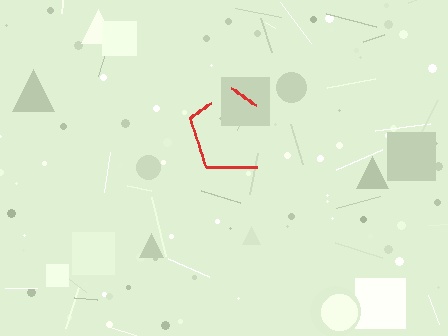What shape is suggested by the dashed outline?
The dashed outline suggests a pentagon.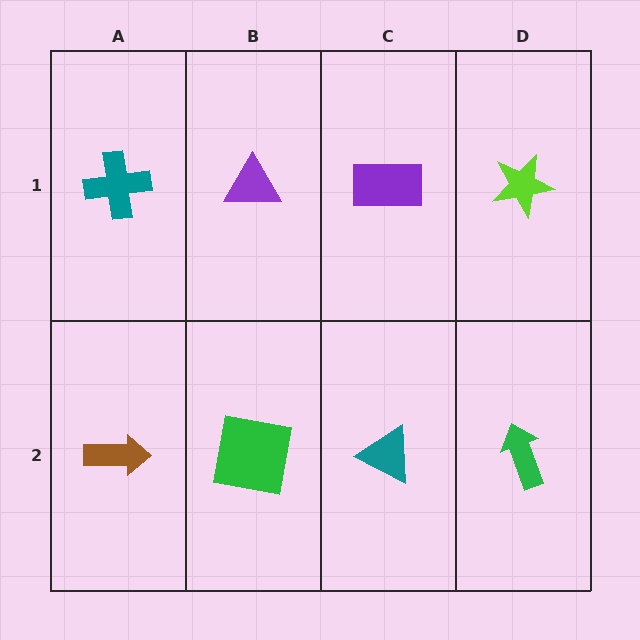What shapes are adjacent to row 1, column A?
A brown arrow (row 2, column A), a purple triangle (row 1, column B).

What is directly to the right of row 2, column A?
A green square.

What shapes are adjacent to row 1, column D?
A green arrow (row 2, column D), a purple rectangle (row 1, column C).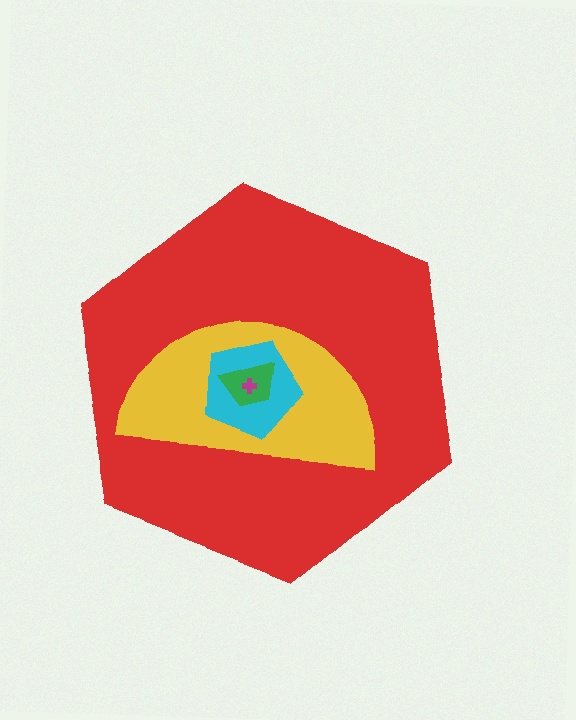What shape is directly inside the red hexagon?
The yellow semicircle.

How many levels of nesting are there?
5.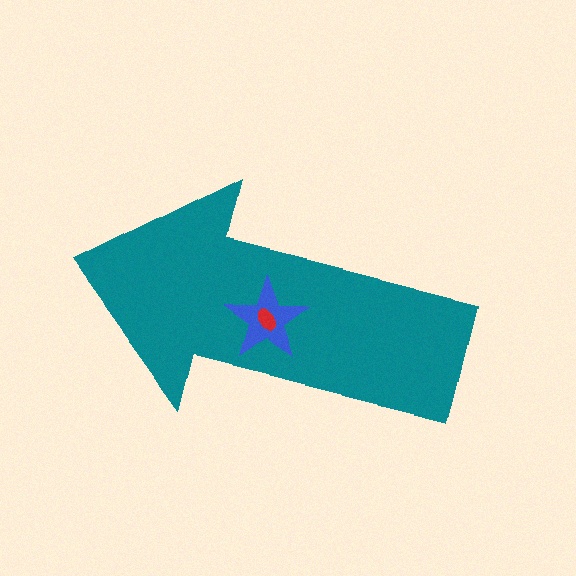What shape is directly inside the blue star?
The red ellipse.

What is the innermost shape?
The red ellipse.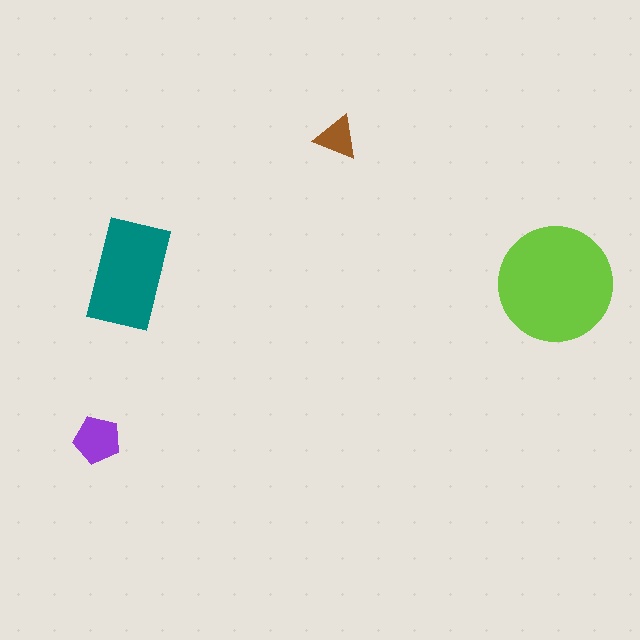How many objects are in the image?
There are 4 objects in the image.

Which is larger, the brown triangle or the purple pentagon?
The purple pentagon.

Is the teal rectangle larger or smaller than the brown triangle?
Larger.